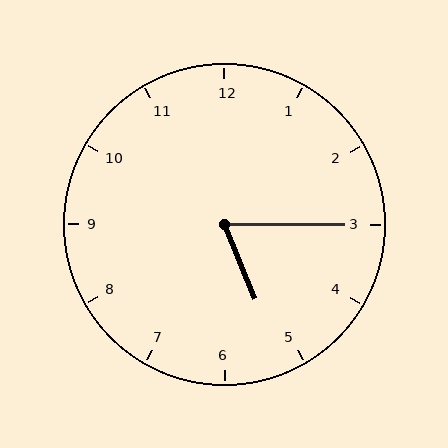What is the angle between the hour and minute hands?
Approximately 68 degrees.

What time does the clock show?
5:15.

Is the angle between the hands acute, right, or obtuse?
It is acute.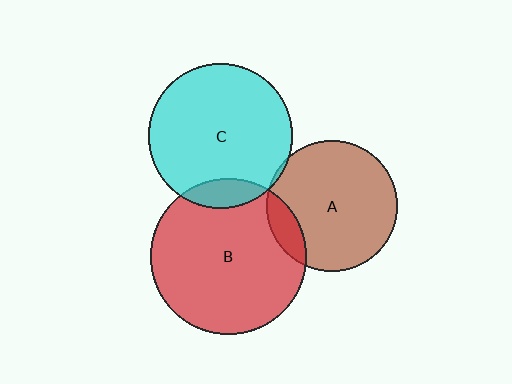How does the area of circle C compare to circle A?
Approximately 1.2 times.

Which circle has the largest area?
Circle B (red).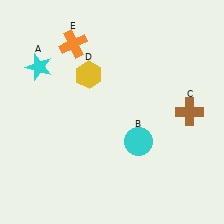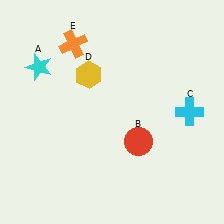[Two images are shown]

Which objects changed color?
B changed from cyan to red. C changed from brown to cyan.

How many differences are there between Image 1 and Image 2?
There are 2 differences between the two images.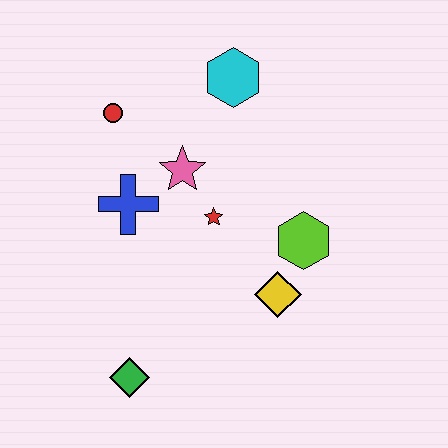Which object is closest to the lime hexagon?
The yellow diamond is closest to the lime hexagon.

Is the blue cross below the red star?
No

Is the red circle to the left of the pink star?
Yes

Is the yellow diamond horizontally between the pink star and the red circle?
No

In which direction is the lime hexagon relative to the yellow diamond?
The lime hexagon is above the yellow diamond.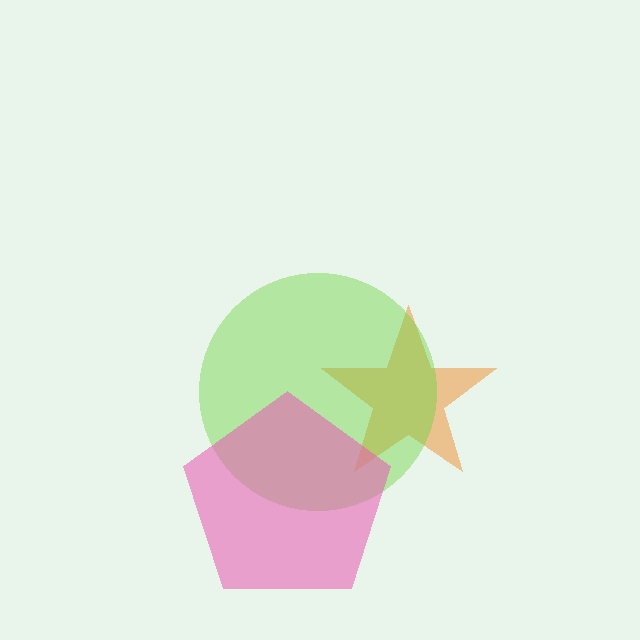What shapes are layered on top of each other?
The layered shapes are: an orange star, a lime circle, a pink pentagon.